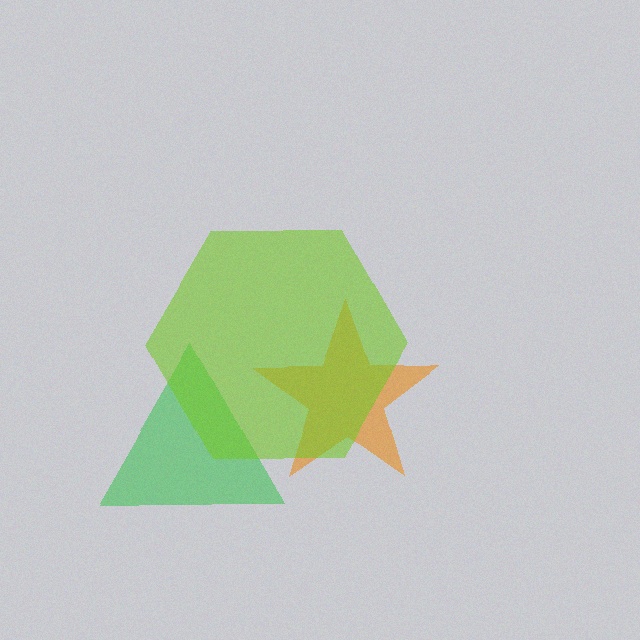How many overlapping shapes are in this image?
There are 3 overlapping shapes in the image.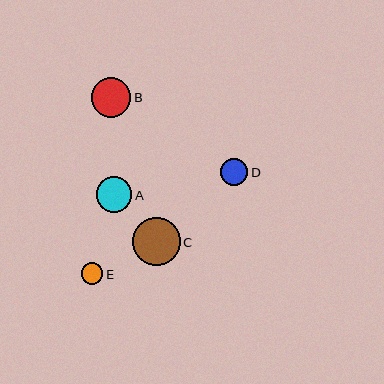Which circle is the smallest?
Circle E is the smallest with a size of approximately 21 pixels.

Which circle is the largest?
Circle C is the largest with a size of approximately 48 pixels.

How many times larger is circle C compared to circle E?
Circle C is approximately 2.2 times the size of circle E.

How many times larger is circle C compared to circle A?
Circle C is approximately 1.3 times the size of circle A.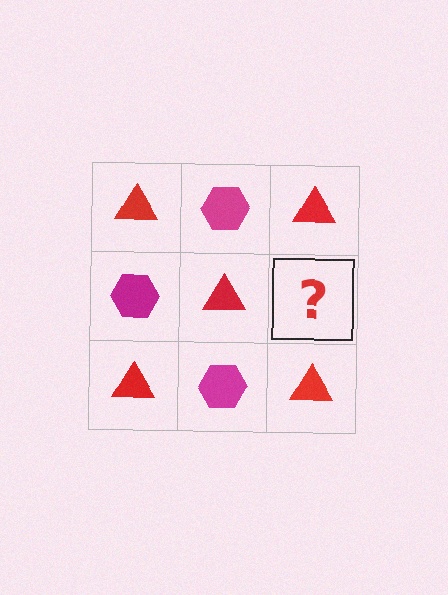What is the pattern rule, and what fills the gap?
The rule is that it alternates red triangle and magenta hexagon in a checkerboard pattern. The gap should be filled with a magenta hexagon.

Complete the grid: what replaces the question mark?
The question mark should be replaced with a magenta hexagon.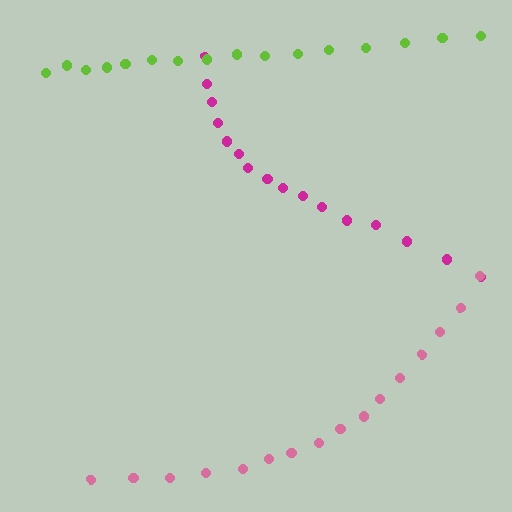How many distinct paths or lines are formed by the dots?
There are 3 distinct paths.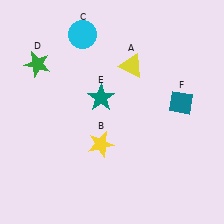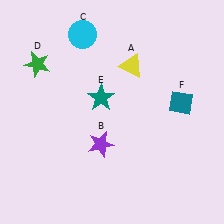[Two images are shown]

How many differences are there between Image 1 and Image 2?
There is 1 difference between the two images.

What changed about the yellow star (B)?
In Image 1, B is yellow. In Image 2, it changed to purple.